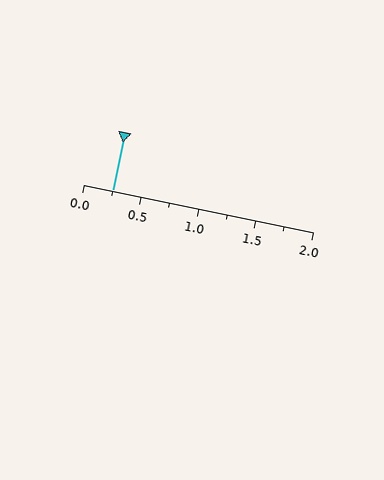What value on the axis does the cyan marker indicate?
The marker indicates approximately 0.25.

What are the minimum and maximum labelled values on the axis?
The axis runs from 0.0 to 2.0.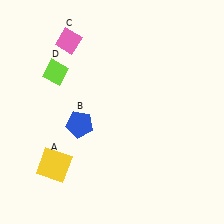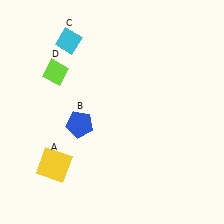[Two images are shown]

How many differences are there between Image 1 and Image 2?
There is 1 difference between the two images.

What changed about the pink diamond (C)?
In Image 1, C is pink. In Image 2, it changed to cyan.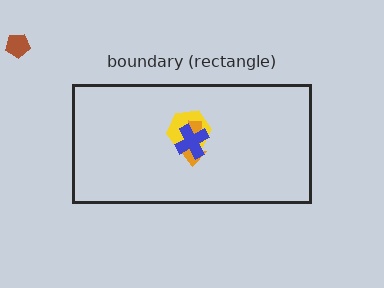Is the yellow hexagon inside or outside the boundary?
Inside.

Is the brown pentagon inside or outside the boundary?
Outside.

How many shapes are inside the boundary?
3 inside, 1 outside.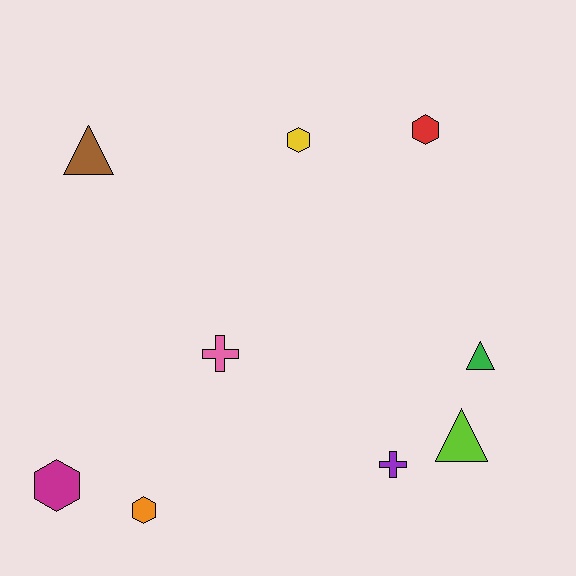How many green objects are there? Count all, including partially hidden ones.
There is 1 green object.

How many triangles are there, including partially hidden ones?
There are 3 triangles.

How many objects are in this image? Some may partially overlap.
There are 9 objects.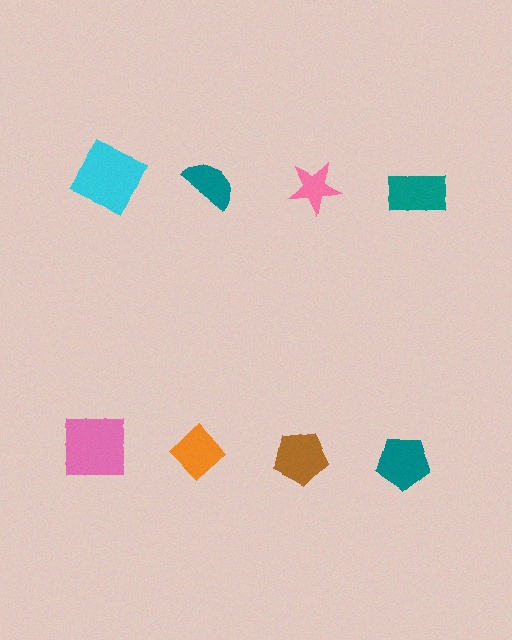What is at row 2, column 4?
A teal pentagon.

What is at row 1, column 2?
A teal semicircle.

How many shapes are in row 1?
4 shapes.